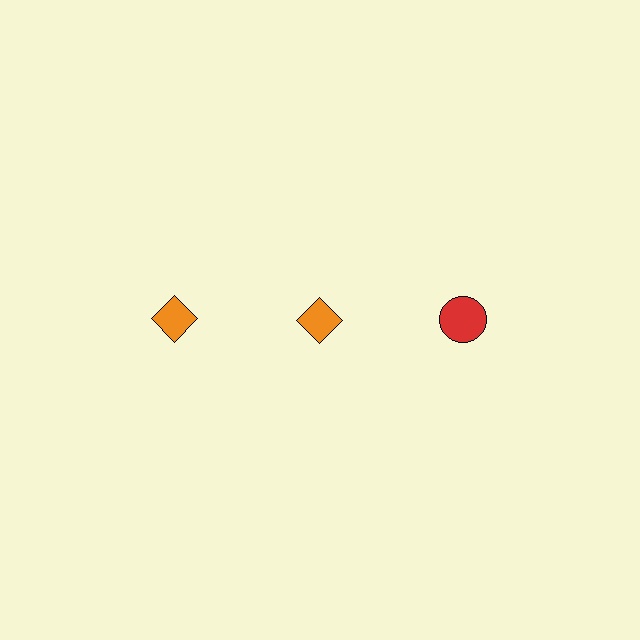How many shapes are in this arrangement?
There are 3 shapes arranged in a grid pattern.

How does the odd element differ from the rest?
It differs in both color (red instead of orange) and shape (circle instead of diamond).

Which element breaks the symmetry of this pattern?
The red circle in the top row, center column breaks the symmetry. All other shapes are orange diamonds.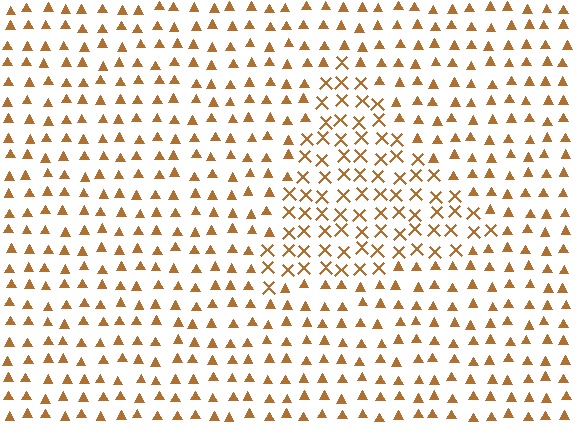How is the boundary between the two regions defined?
The boundary is defined by a change in element shape: X marks inside vs. triangles outside. All elements share the same color and spacing.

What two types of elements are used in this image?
The image uses X marks inside the triangle region and triangles outside it.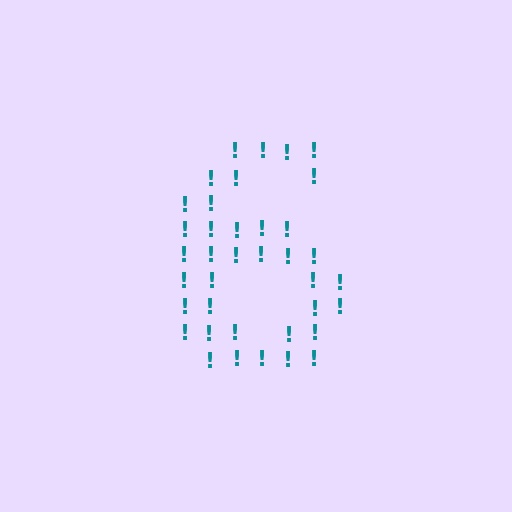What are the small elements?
The small elements are exclamation marks.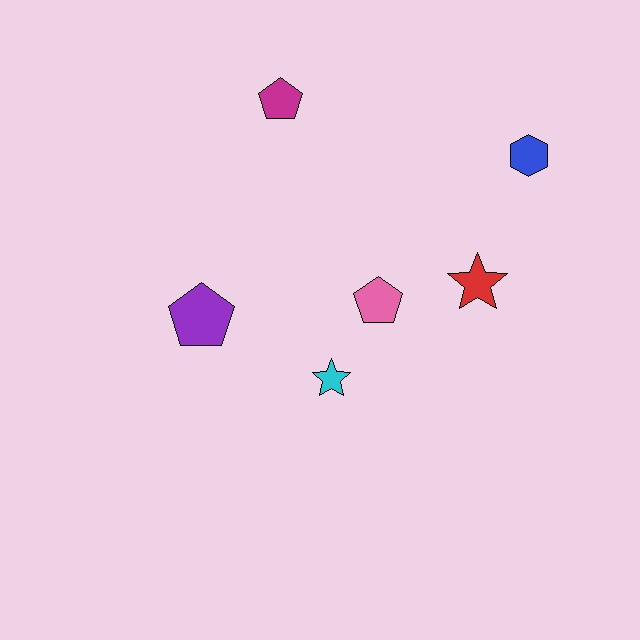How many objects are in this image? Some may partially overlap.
There are 6 objects.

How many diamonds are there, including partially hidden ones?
There are no diamonds.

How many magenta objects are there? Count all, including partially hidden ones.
There is 1 magenta object.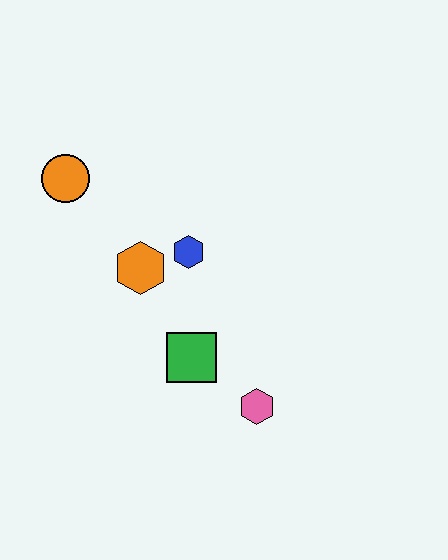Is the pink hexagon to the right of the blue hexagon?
Yes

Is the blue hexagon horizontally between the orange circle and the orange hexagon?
No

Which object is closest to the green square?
The pink hexagon is closest to the green square.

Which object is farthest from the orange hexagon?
The pink hexagon is farthest from the orange hexagon.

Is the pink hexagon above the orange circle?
No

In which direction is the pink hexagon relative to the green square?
The pink hexagon is to the right of the green square.